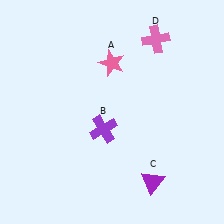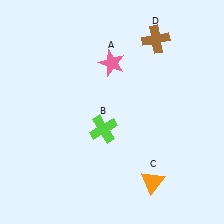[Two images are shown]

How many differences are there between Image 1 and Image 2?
There are 3 differences between the two images.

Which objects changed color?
B changed from purple to lime. C changed from purple to orange. D changed from pink to brown.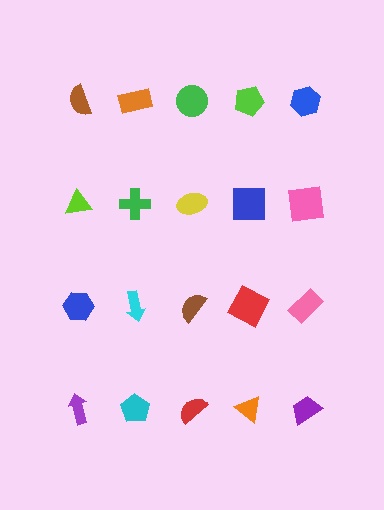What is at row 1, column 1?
A brown semicircle.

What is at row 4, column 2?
A cyan pentagon.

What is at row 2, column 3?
A yellow ellipse.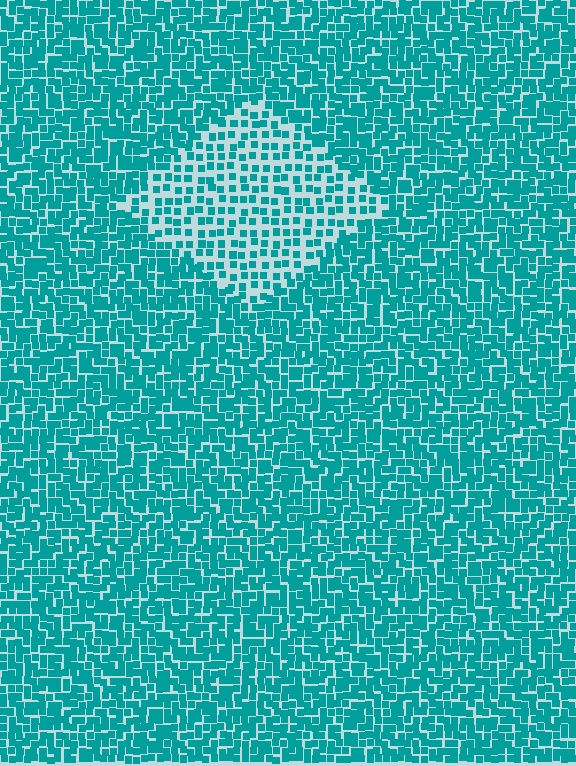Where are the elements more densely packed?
The elements are more densely packed outside the diamond boundary.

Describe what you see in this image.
The image contains small teal elements arranged at two different densities. A diamond-shaped region is visible where the elements are less densely packed than the surrounding area.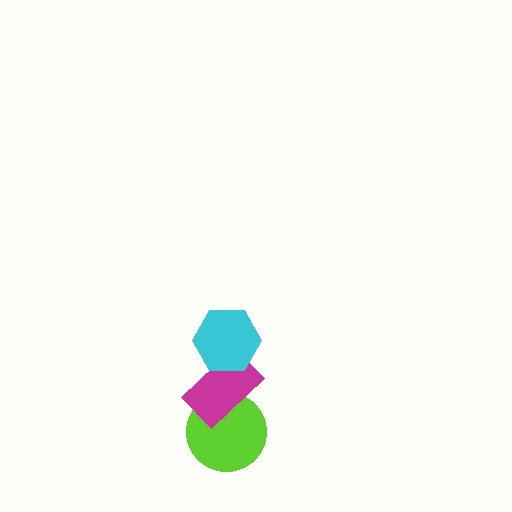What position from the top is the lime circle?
The lime circle is 3rd from the top.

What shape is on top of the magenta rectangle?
The cyan hexagon is on top of the magenta rectangle.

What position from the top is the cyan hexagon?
The cyan hexagon is 1st from the top.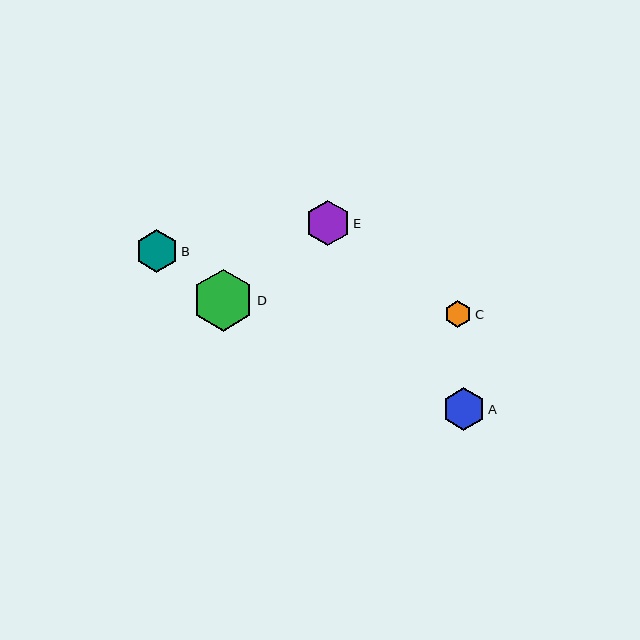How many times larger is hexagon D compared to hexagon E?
Hexagon D is approximately 1.4 times the size of hexagon E.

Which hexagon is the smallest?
Hexagon C is the smallest with a size of approximately 27 pixels.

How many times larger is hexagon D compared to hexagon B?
Hexagon D is approximately 1.4 times the size of hexagon B.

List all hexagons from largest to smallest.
From largest to smallest: D, E, B, A, C.